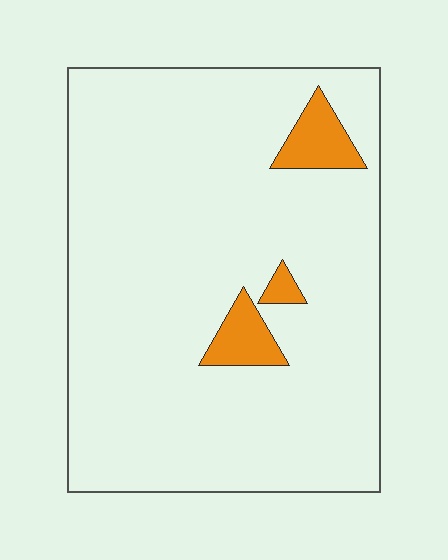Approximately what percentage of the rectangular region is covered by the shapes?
Approximately 5%.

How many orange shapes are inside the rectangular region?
3.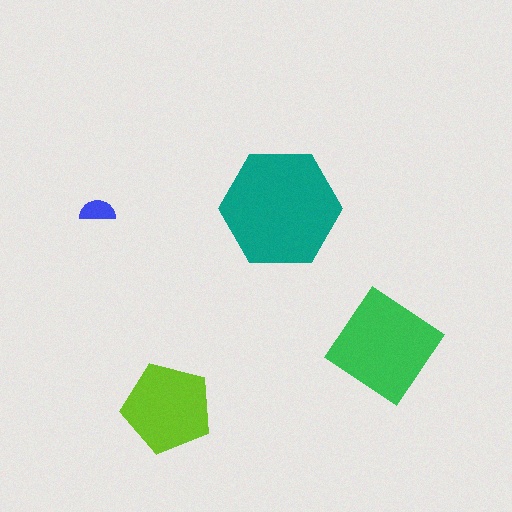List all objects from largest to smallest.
The teal hexagon, the green diamond, the lime pentagon, the blue semicircle.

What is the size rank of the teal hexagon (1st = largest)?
1st.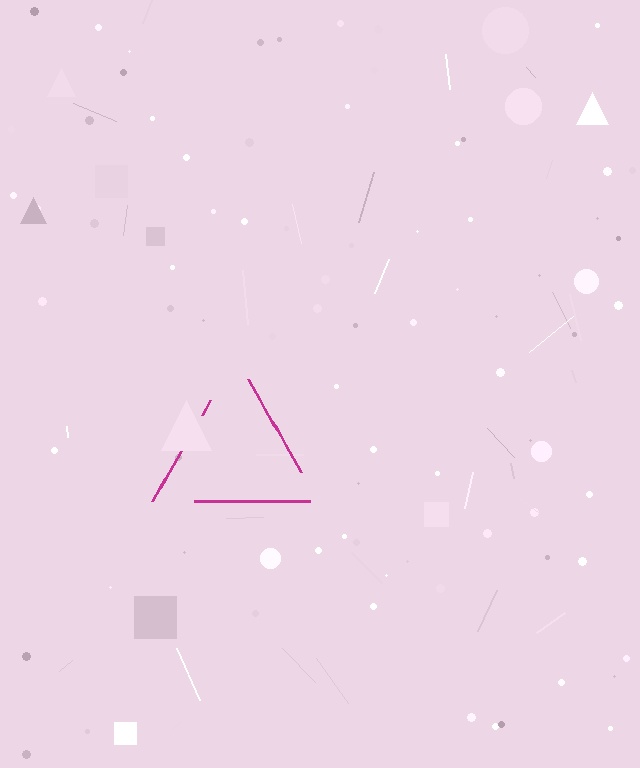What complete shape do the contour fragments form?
The contour fragments form a triangle.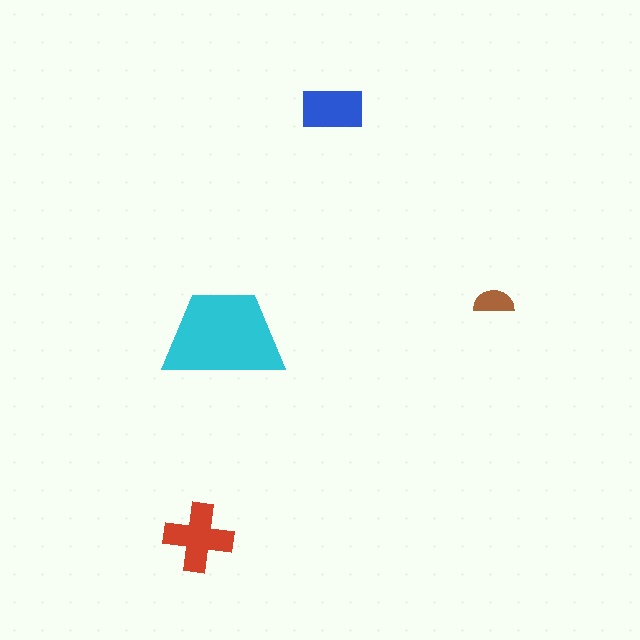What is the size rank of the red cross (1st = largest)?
2nd.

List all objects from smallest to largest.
The brown semicircle, the blue rectangle, the red cross, the cyan trapezoid.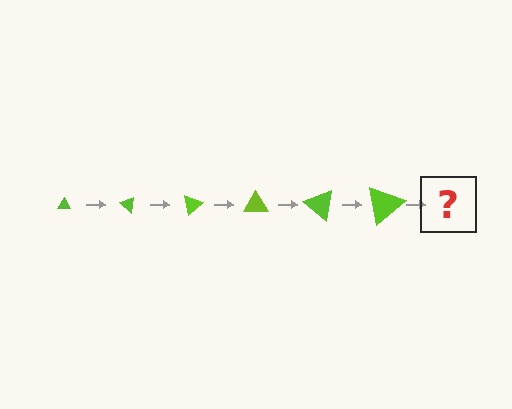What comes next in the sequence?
The next element should be a triangle, larger than the previous one and rotated 240 degrees from the start.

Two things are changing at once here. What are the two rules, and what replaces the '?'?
The two rules are that the triangle grows larger each step and it rotates 40 degrees each step. The '?' should be a triangle, larger than the previous one and rotated 240 degrees from the start.